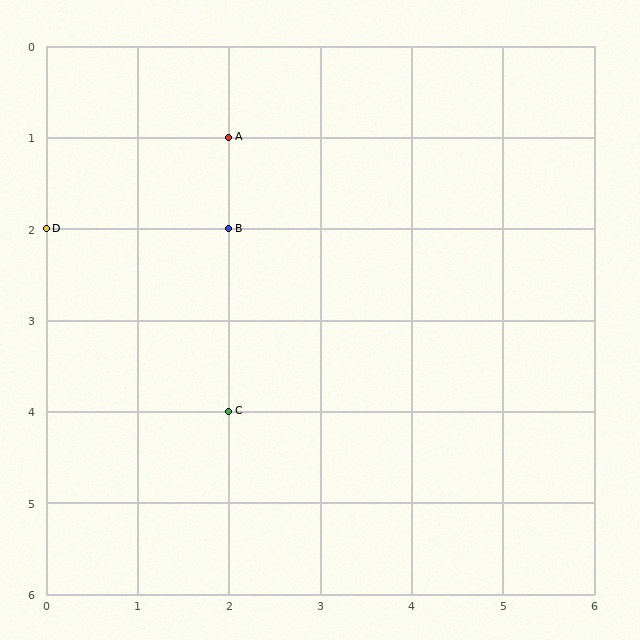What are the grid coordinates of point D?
Point D is at grid coordinates (0, 2).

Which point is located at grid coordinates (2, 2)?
Point B is at (2, 2).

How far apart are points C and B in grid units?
Points C and B are 2 rows apart.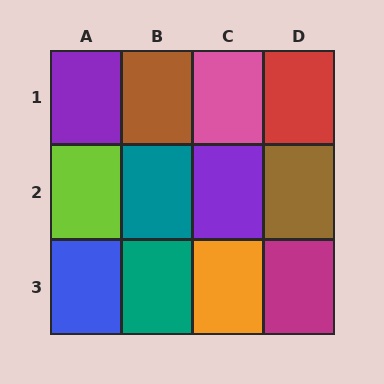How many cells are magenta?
1 cell is magenta.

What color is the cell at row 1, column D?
Red.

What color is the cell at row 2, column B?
Teal.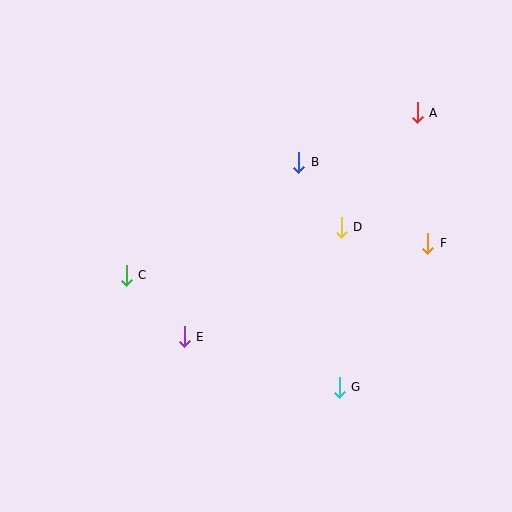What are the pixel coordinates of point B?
Point B is at (299, 162).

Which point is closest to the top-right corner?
Point A is closest to the top-right corner.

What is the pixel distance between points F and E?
The distance between F and E is 261 pixels.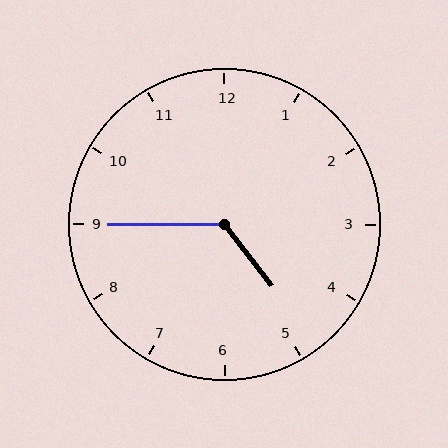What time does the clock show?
4:45.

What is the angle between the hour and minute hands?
Approximately 128 degrees.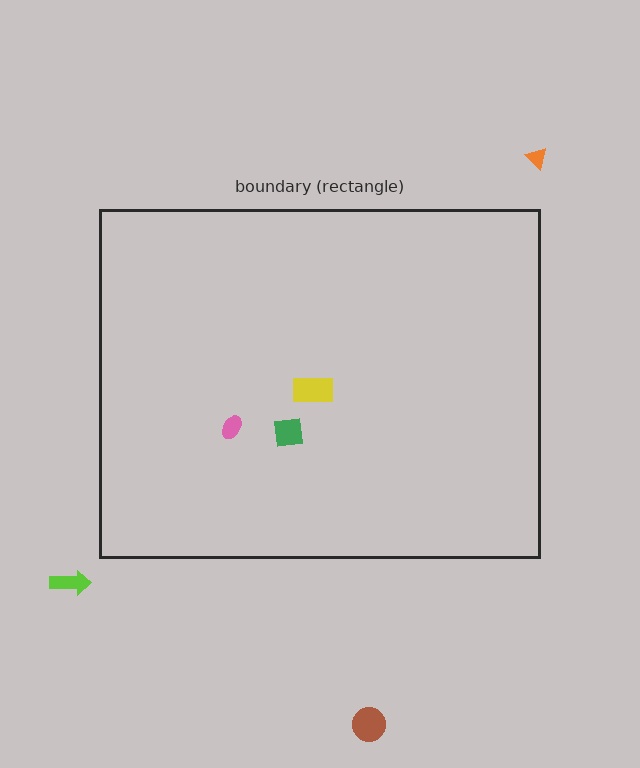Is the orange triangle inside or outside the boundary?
Outside.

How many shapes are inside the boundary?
3 inside, 3 outside.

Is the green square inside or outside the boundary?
Inside.